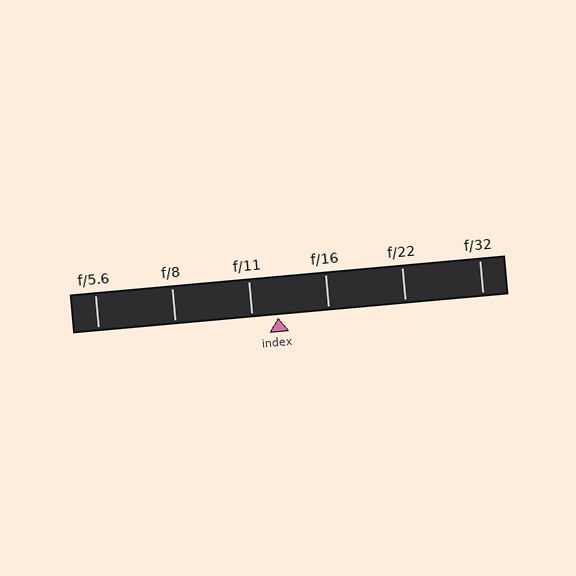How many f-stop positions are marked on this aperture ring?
There are 6 f-stop positions marked.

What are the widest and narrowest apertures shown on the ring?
The widest aperture shown is f/5.6 and the narrowest is f/32.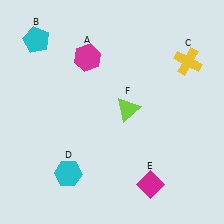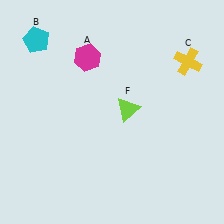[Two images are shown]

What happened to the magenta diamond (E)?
The magenta diamond (E) was removed in Image 2. It was in the bottom-right area of Image 1.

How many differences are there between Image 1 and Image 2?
There are 2 differences between the two images.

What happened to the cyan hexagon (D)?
The cyan hexagon (D) was removed in Image 2. It was in the bottom-left area of Image 1.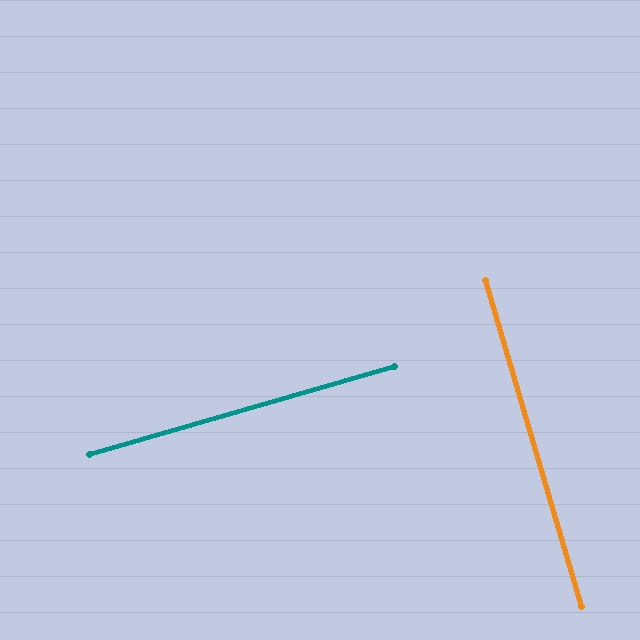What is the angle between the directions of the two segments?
Approximately 90 degrees.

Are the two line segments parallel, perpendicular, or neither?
Perpendicular — they meet at approximately 90°.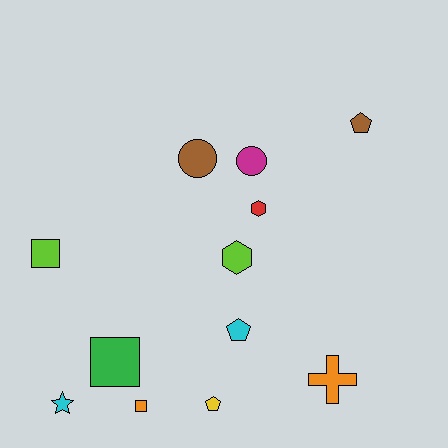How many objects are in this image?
There are 12 objects.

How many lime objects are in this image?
There are 2 lime objects.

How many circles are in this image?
There are 2 circles.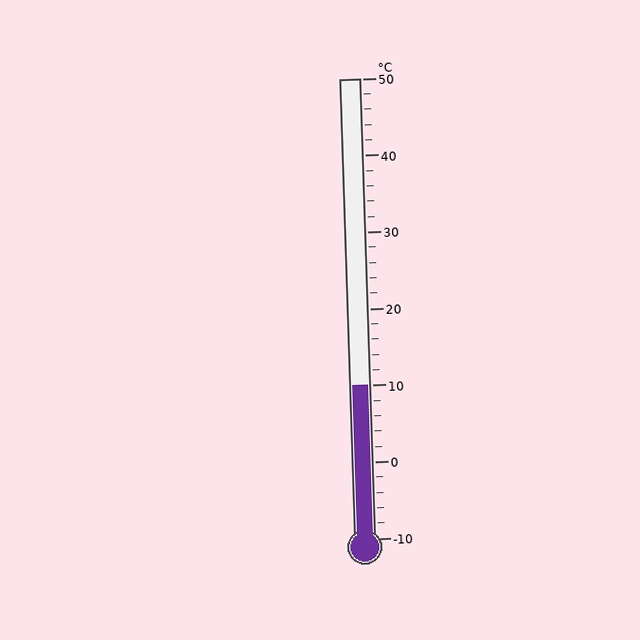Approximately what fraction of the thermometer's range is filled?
The thermometer is filled to approximately 35% of its range.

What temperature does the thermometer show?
The thermometer shows approximately 10°C.